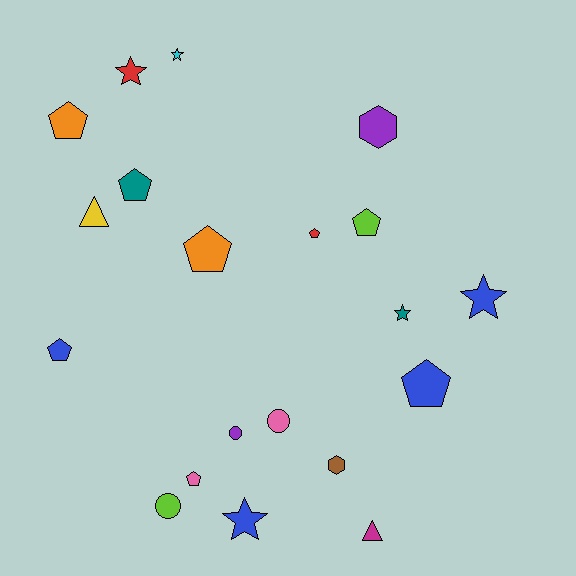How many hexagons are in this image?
There are 2 hexagons.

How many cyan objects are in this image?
There is 1 cyan object.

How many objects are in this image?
There are 20 objects.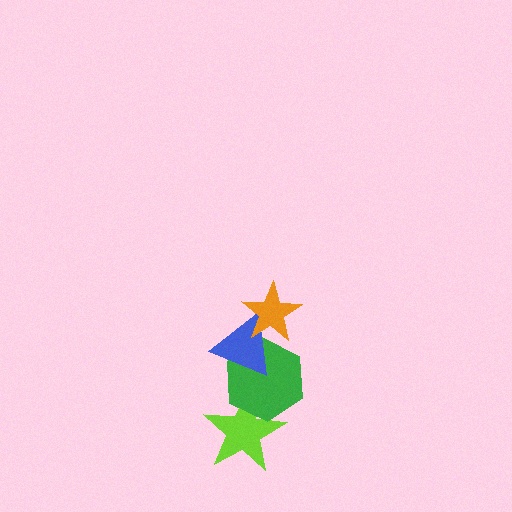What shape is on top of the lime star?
The green hexagon is on top of the lime star.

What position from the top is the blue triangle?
The blue triangle is 2nd from the top.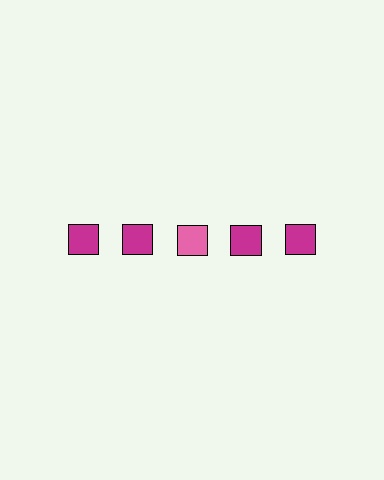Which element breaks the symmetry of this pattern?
The pink square in the top row, center column breaks the symmetry. All other shapes are magenta squares.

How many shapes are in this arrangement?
There are 5 shapes arranged in a grid pattern.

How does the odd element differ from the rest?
It has a different color: pink instead of magenta.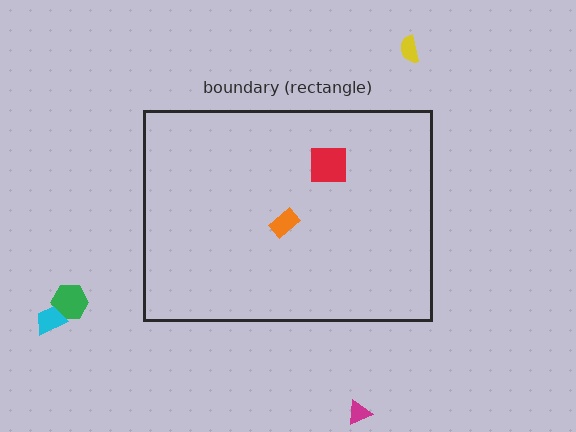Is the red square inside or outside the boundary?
Inside.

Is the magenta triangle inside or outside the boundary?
Outside.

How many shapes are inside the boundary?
2 inside, 4 outside.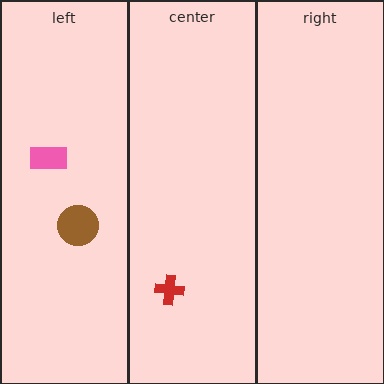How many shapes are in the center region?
1.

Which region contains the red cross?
The center region.